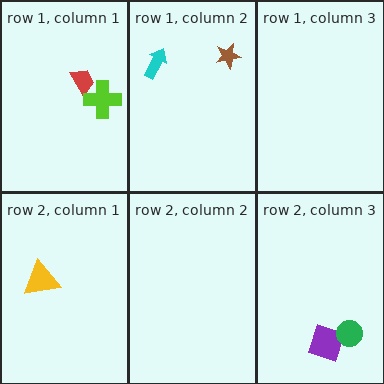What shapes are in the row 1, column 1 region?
The red trapezoid, the lime cross.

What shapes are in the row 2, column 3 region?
The purple square, the green circle.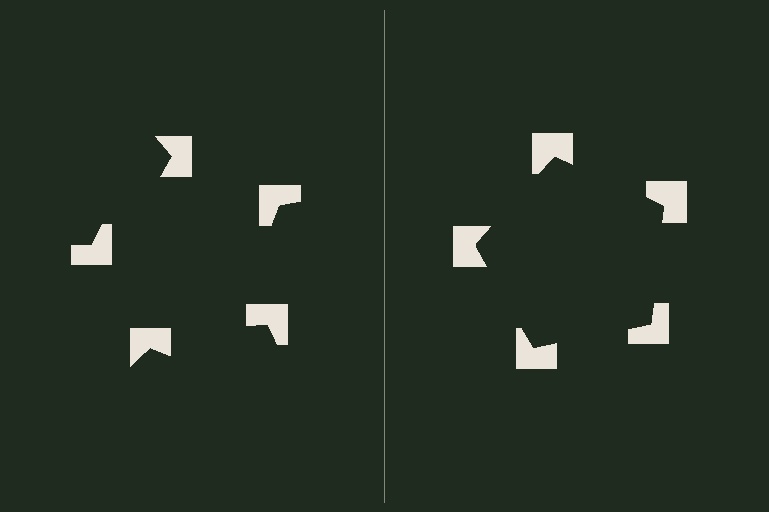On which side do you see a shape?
An illusory pentagon appears on the right side. On the left side the wedge cuts are rotated, so no coherent shape forms.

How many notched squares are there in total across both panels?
10 — 5 on each side.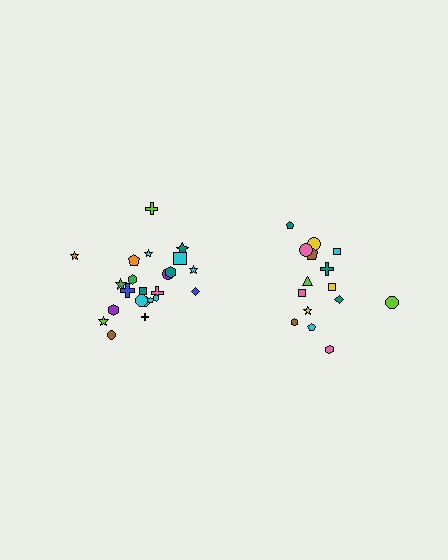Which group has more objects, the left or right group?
The left group.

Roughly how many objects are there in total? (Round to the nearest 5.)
Roughly 40 objects in total.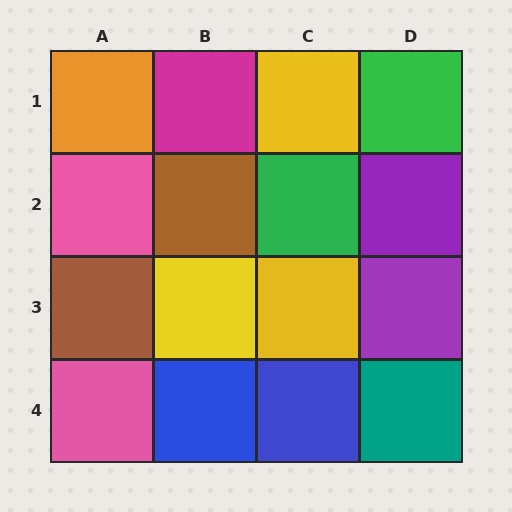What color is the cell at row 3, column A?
Brown.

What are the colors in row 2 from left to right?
Pink, brown, green, purple.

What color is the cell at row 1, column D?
Green.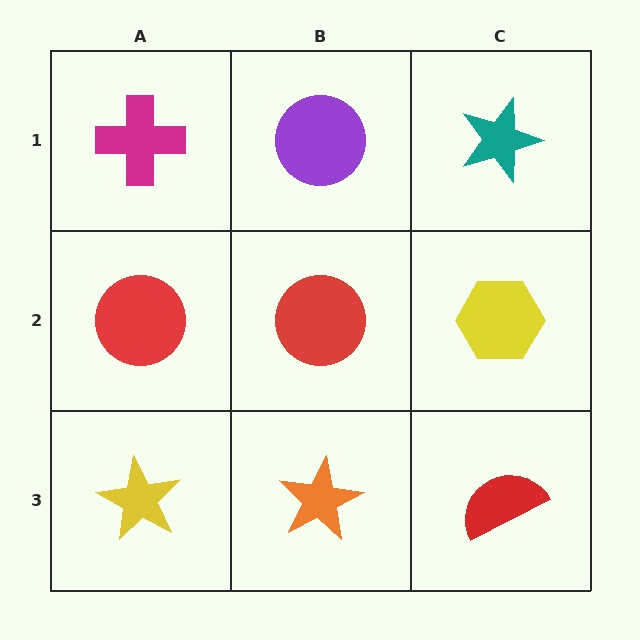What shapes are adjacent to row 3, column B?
A red circle (row 2, column B), a yellow star (row 3, column A), a red semicircle (row 3, column C).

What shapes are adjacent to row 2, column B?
A purple circle (row 1, column B), an orange star (row 3, column B), a red circle (row 2, column A), a yellow hexagon (row 2, column C).